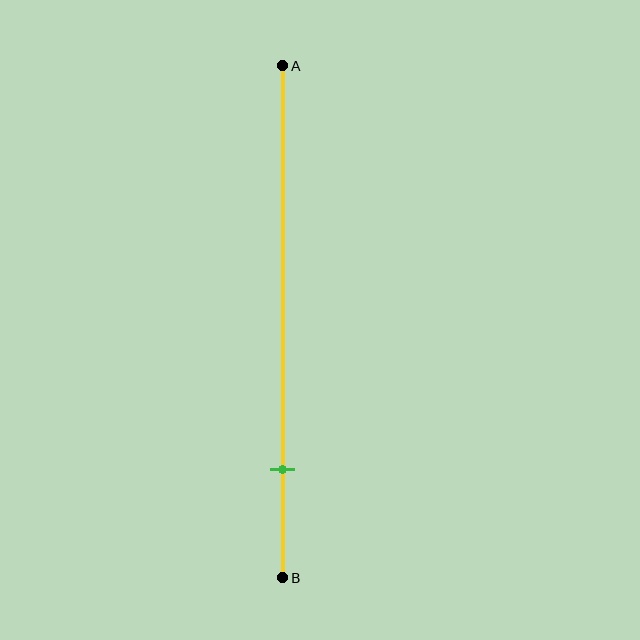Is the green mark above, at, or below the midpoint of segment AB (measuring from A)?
The green mark is below the midpoint of segment AB.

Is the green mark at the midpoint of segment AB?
No, the mark is at about 80% from A, not at the 50% midpoint.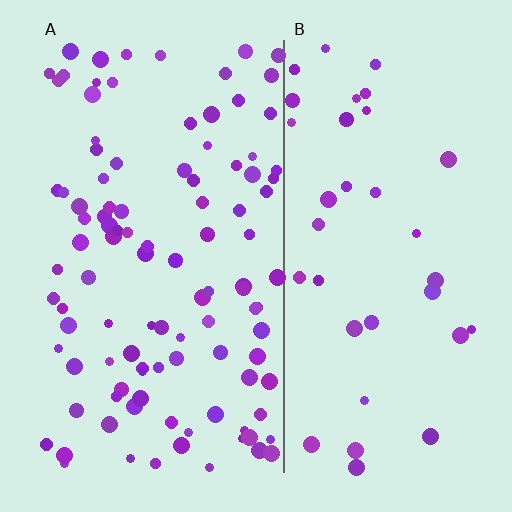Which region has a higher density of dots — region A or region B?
A (the left).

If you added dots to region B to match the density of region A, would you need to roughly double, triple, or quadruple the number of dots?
Approximately triple.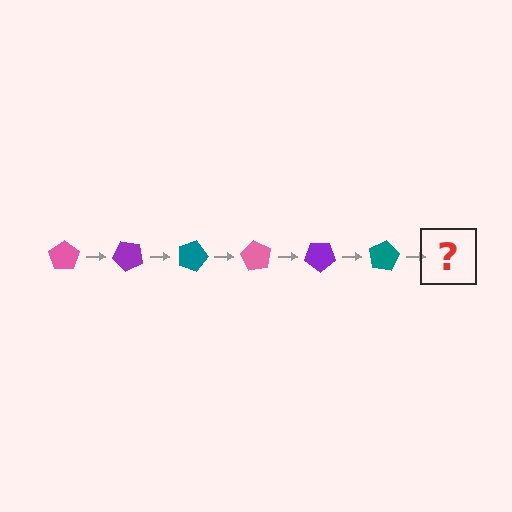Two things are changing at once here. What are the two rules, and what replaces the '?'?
The two rules are that it rotates 45 degrees each step and the color cycles through pink, purple, and teal. The '?' should be a pink pentagon, rotated 270 degrees from the start.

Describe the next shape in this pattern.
It should be a pink pentagon, rotated 270 degrees from the start.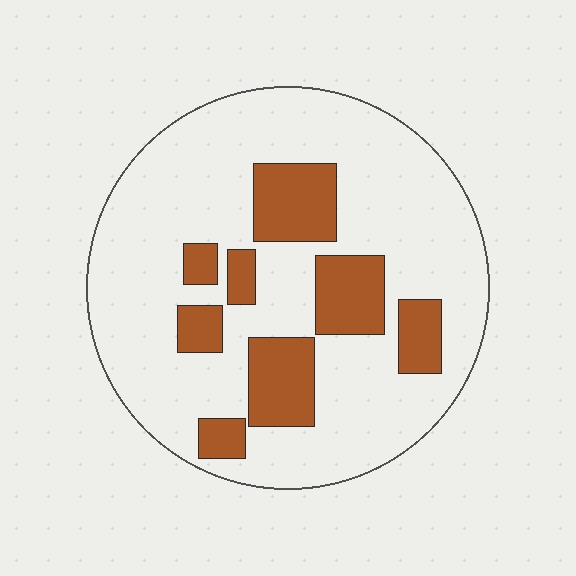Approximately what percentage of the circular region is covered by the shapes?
Approximately 25%.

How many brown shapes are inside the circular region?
8.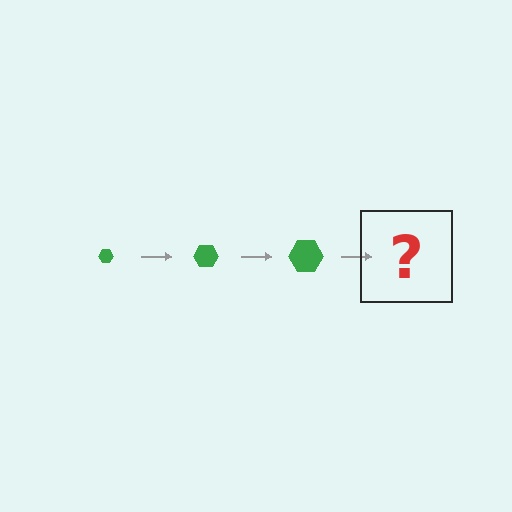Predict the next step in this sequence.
The next step is a green hexagon, larger than the previous one.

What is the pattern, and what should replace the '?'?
The pattern is that the hexagon gets progressively larger each step. The '?' should be a green hexagon, larger than the previous one.